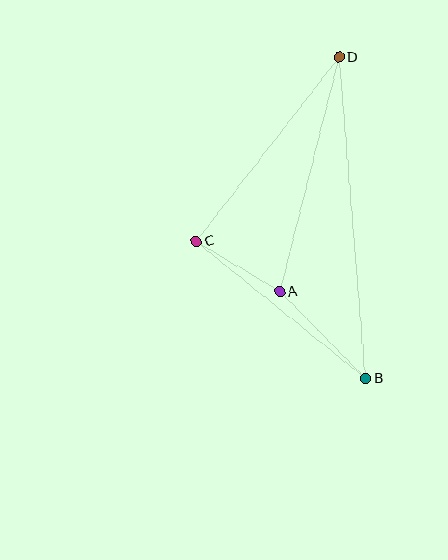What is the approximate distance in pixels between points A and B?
The distance between A and B is approximately 122 pixels.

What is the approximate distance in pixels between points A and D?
The distance between A and D is approximately 242 pixels.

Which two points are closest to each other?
Points A and C are closest to each other.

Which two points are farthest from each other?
Points B and D are farthest from each other.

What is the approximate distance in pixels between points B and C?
The distance between B and C is approximately 218 pixels.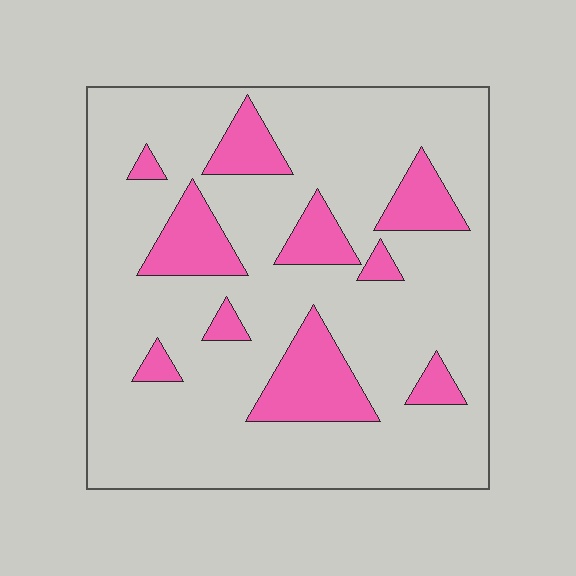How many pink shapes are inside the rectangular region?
10.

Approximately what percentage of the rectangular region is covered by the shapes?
Approximately 20%.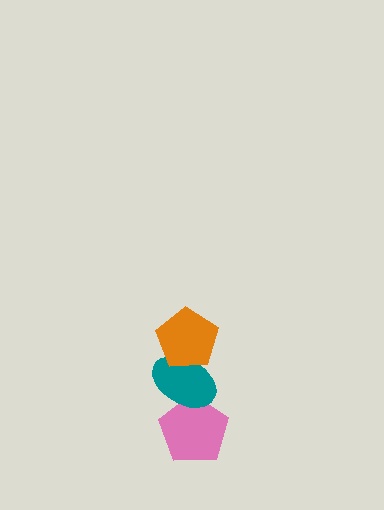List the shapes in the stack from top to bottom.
From top to bottom: the orange pentagon, the teal ellipse, the pink pentagon.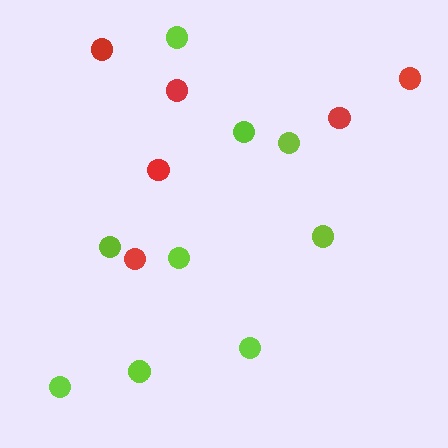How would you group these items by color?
There are 2 groups: one group of lime circles (9) and one group of red circles (6).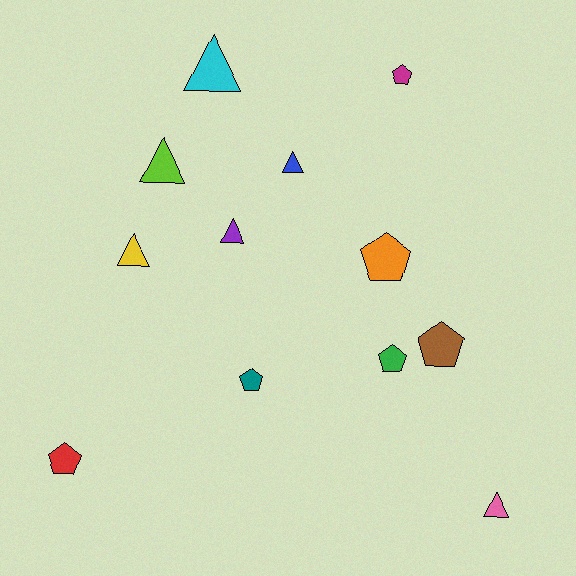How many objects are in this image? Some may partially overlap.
There are 12 objects.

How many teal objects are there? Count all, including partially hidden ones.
There is 1 teal object.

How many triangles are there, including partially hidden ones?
There are 6 triangles.